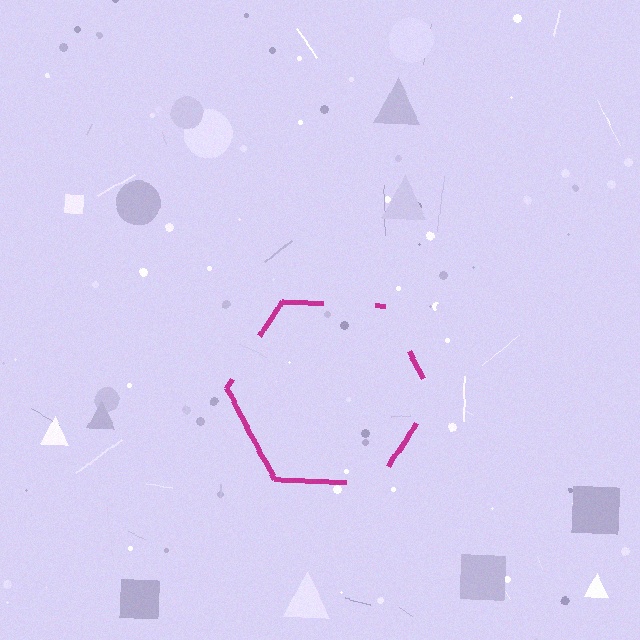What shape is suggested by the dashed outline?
The dashed outline suggests a hexagon.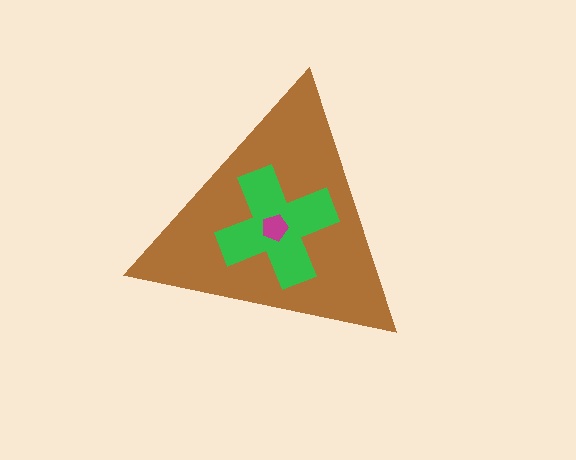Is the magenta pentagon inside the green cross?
Yes.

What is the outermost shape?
The brown triangle.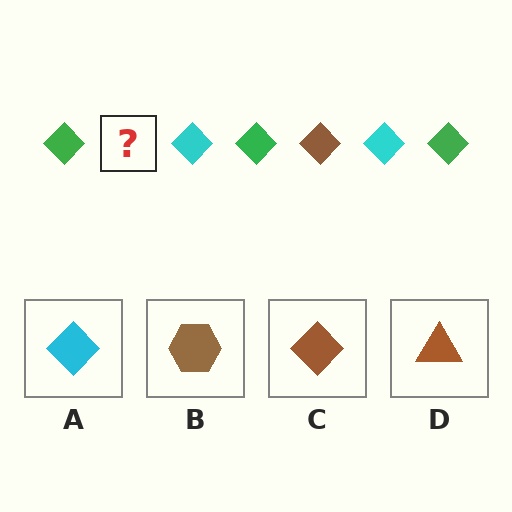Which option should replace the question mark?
Option C.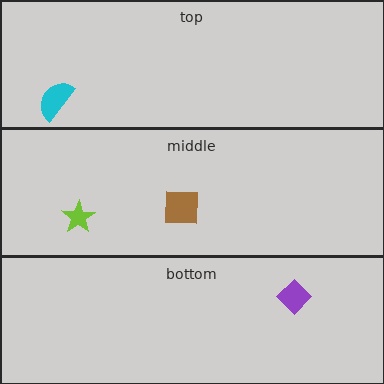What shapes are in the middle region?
The brown square, the lime star.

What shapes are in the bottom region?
The purple diamond.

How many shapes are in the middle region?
2.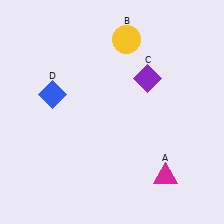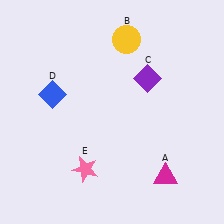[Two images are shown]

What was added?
A pink star (E) was added in Image 2.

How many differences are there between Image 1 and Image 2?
There is 1 difference between the two images.